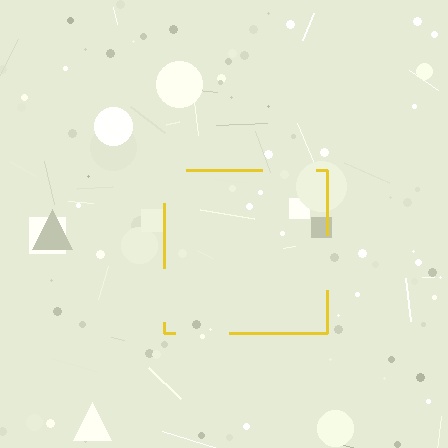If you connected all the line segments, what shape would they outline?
They would outline a square.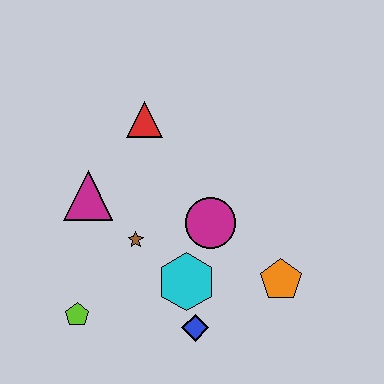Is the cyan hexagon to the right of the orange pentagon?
No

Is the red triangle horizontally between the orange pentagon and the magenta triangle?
Yes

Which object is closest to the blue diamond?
The cyan hexagon is closest to the blue diamond.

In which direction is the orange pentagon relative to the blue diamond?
The orange pentagon is to the right of the blue diamond.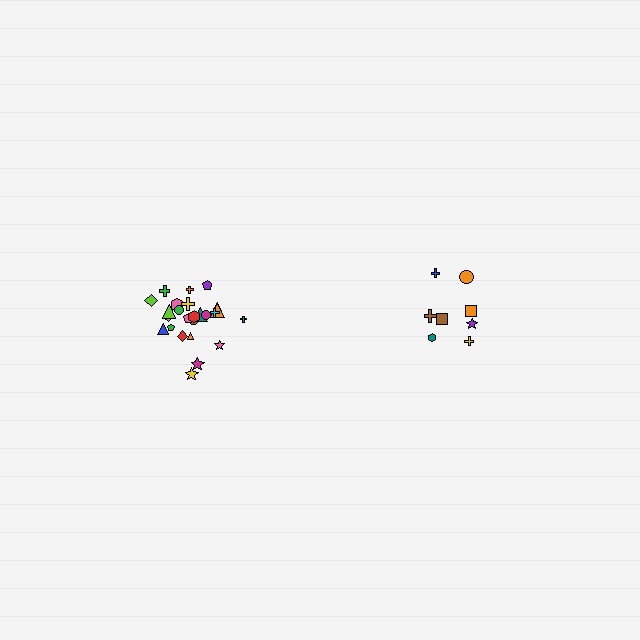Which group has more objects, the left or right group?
The left group.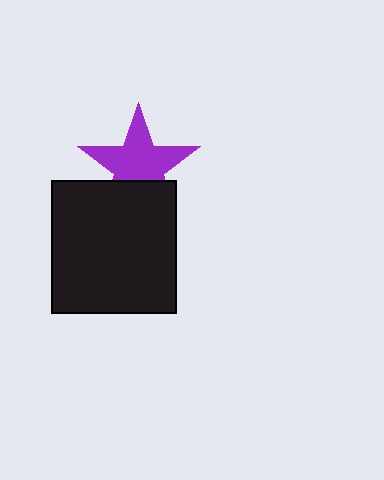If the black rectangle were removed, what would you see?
You would see the complete purple star.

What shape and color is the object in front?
The object in front is a black rectangle.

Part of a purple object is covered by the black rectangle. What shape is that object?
It is a star.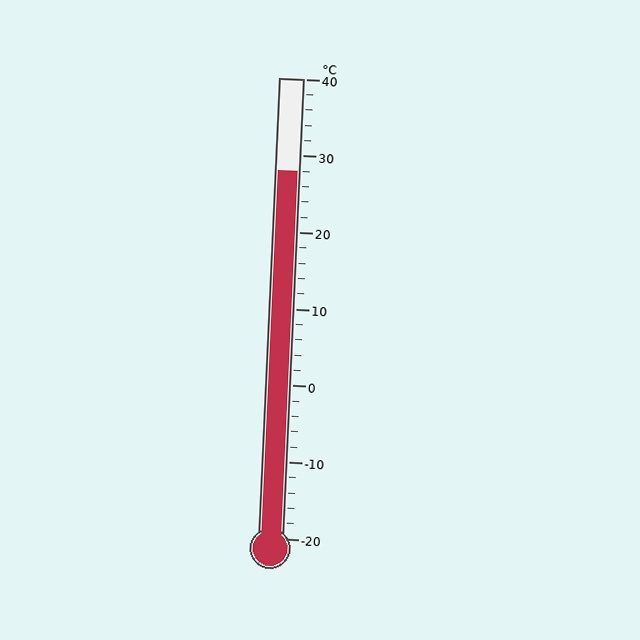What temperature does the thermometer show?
The thermometer shows approximately 28°C.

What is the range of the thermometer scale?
The thermometer scale ranges from -20°C to 40°C.